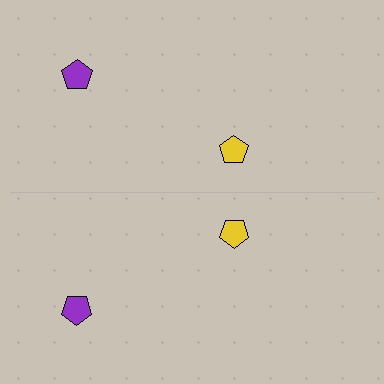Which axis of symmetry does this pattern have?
The pattern has a horizontal axis of symmetry running through the center of the image.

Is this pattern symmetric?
Yes, this pattern has bilateral (reflection) symmetry.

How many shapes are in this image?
There are 4 shapes in this image.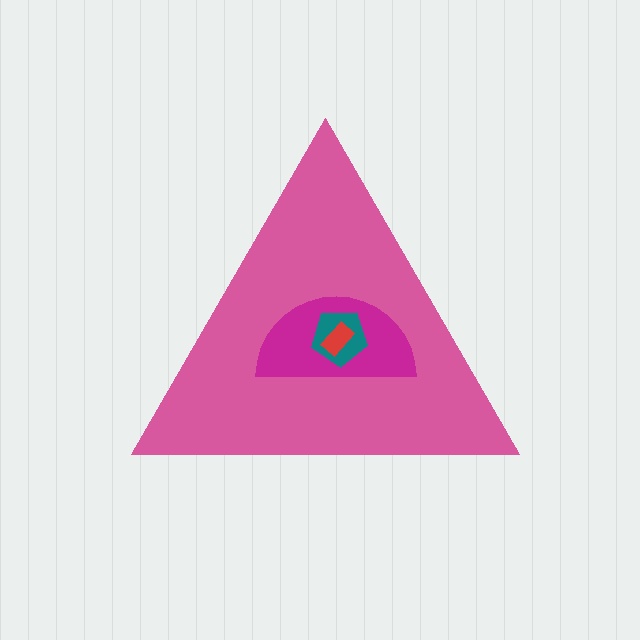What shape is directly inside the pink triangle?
The magenta semicircle.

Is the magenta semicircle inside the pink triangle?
Yes.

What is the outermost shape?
The pink triangle.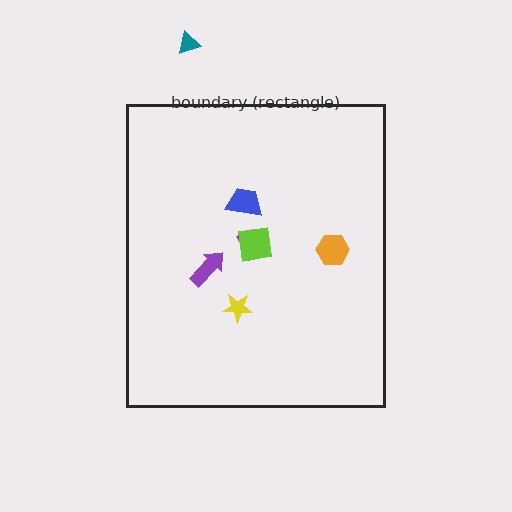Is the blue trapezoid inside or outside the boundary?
Inside.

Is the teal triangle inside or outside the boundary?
Outside.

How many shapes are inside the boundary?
6 inside, 1 outside.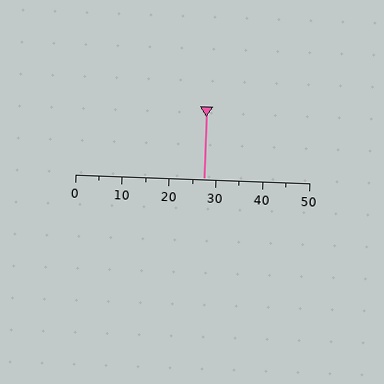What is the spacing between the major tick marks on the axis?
The major ticks are spaced 10 apart.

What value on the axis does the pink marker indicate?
The marker indicates approximately 27.5.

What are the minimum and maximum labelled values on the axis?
The axis runs from 0 to 50.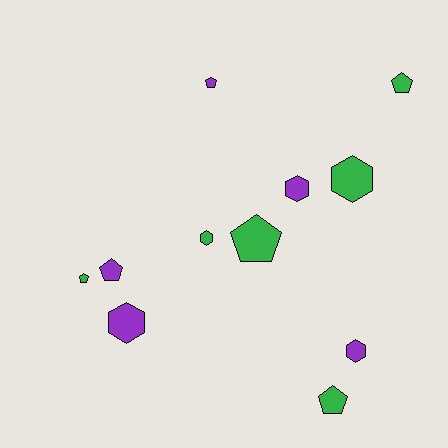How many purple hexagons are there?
There are 3 purple hexagons.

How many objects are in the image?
There are 11 objects.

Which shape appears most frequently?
Pentagon, with 6 objects.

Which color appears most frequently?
Green, with 6 objects.